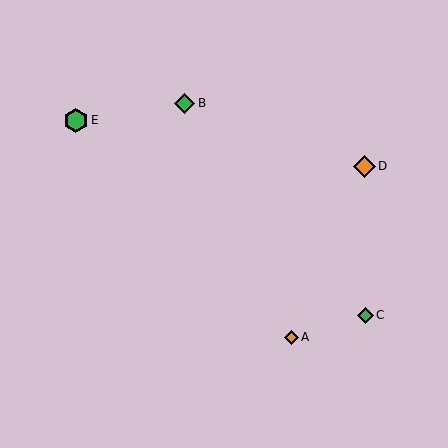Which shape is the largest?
The green hexagon (labeled E) is the largest.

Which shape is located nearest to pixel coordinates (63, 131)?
The green hexagon (labeled E) at (76, 120) is nearest to that location.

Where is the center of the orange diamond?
The center of the orange diamond is at (364, 166).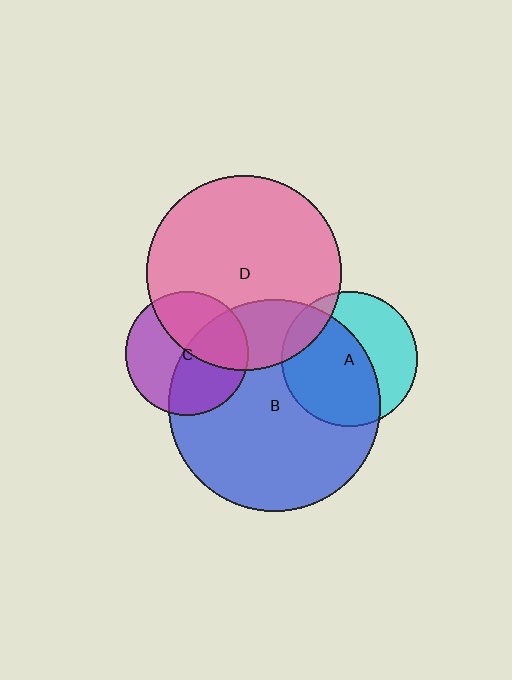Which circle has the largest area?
Circle B (blue).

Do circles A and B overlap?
Yes.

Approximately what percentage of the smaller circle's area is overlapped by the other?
Approximately 60%.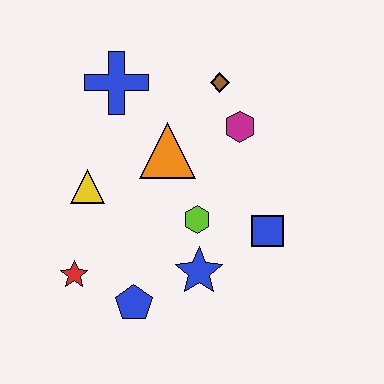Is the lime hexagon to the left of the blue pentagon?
No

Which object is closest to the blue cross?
The orange triangle is closest to the blue cross.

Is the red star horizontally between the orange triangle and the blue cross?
No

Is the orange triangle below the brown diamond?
Yes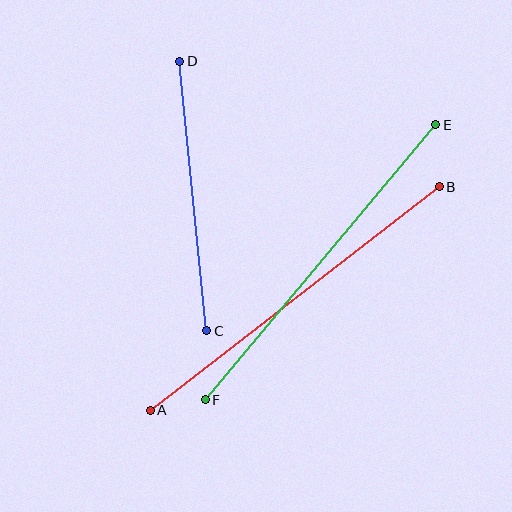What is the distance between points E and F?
The distance is approximately 359 pixels.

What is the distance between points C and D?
The distance is approximately 271 pixels.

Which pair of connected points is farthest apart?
Points A and B are farthest apart.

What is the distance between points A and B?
The distance is approximately 365 pixels.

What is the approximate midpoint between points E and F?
The midpoint is at approximately (320, 262) pixels.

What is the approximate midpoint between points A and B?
The midpoint is at approximately (295, 299) pixels.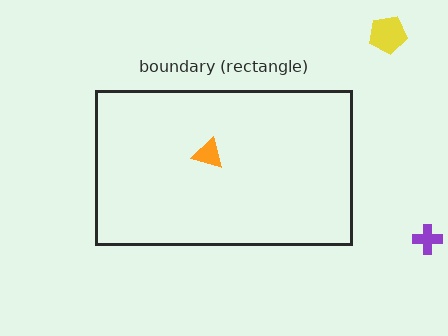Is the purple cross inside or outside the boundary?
Outside.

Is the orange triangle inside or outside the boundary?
Inside.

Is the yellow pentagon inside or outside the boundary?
Outside.